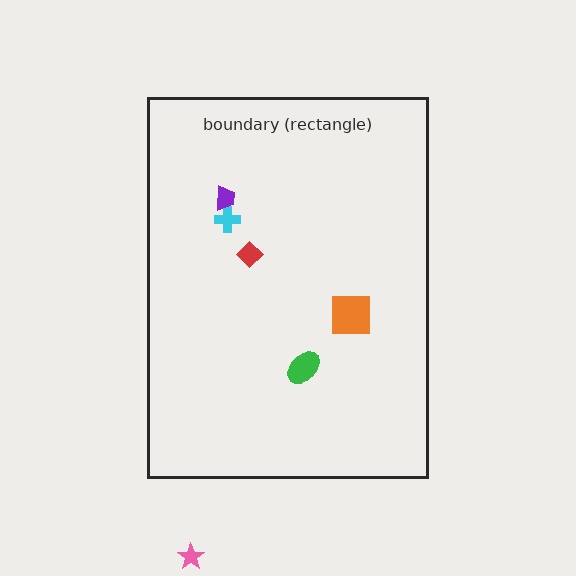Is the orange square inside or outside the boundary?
Inside.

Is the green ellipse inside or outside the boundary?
Inside.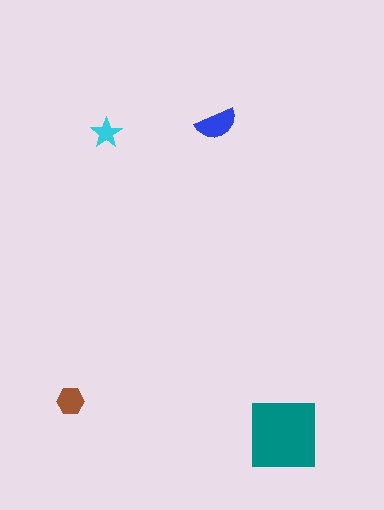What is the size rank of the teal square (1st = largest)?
1st.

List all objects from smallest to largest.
The cyan star, the brown hexagon, the blue semicircle, the teal square.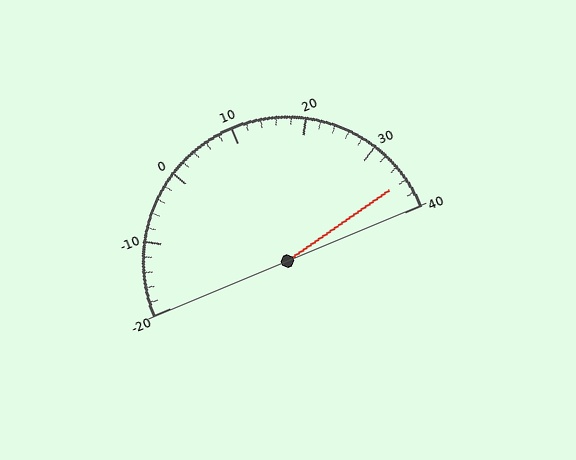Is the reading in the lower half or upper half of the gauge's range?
The reading is in the upper half of the range (-20 to 40).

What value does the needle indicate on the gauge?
The needle indicates approximately 36.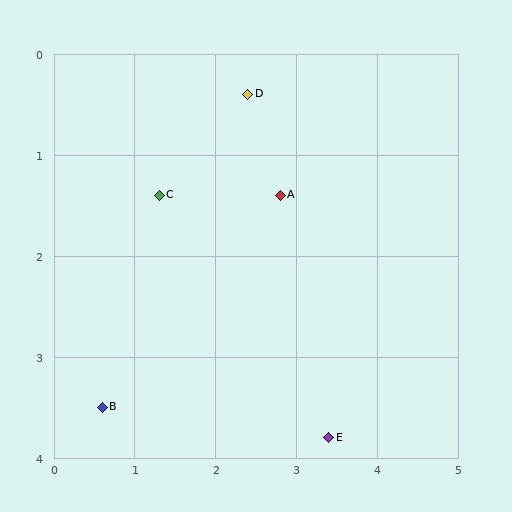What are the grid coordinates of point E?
Point E is at approximately (3.4, 3.8).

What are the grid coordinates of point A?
Point A is at approximately (2.8, 1.4).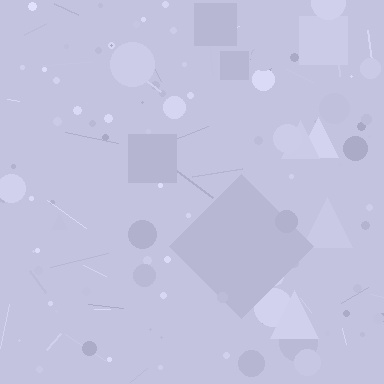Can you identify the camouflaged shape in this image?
The camouflaged shape is a diamond.